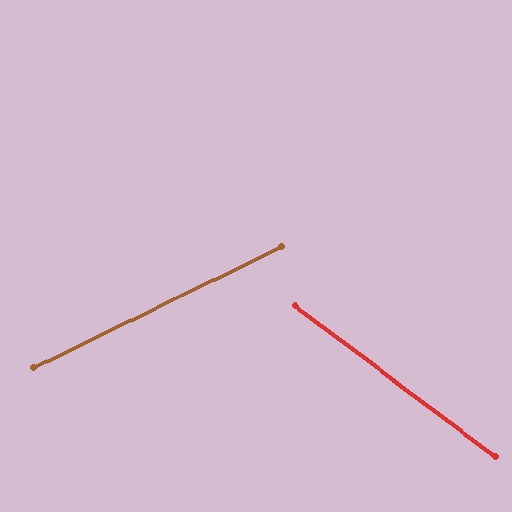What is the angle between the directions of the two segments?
Approximately 63 degrees.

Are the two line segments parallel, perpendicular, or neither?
Neither parallel nor perpendicular — they differ by about 63°.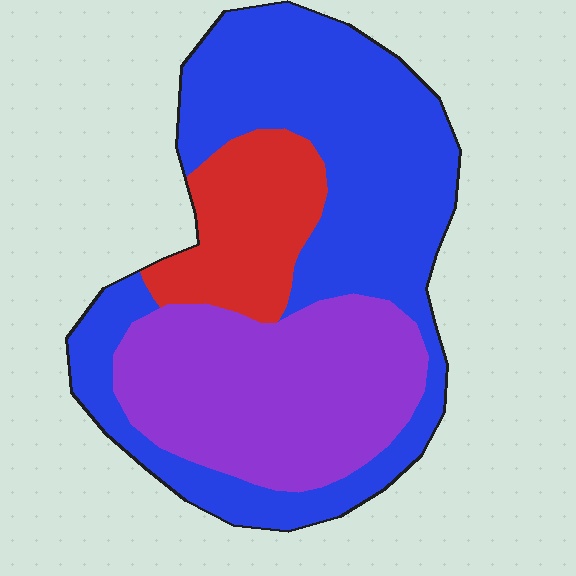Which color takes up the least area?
Red, at roughly 15%.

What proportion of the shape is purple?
Purple covers about 35% of the shape.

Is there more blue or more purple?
Blue.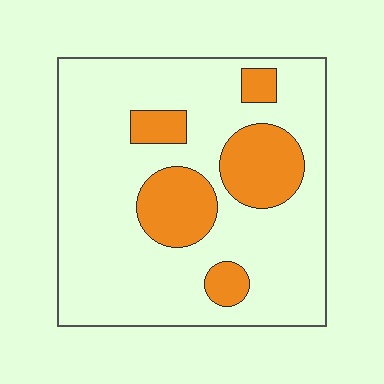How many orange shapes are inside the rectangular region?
5.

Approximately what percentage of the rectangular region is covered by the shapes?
Approximately 20%.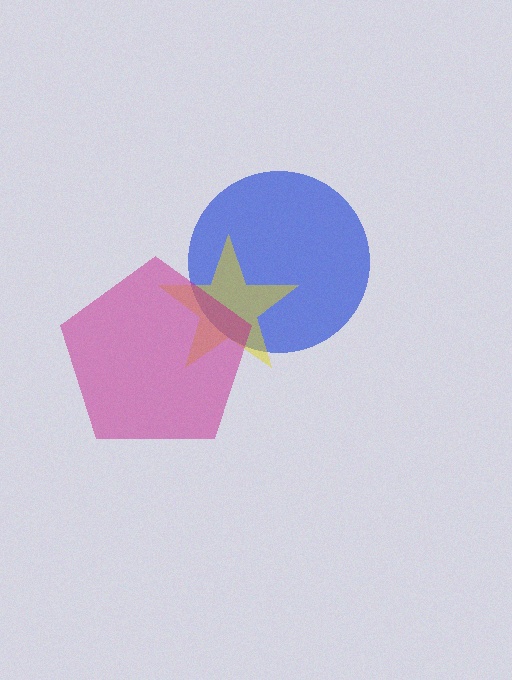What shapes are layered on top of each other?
The layered shapes are: a blue circle, a yellow star, a magenta pentagon.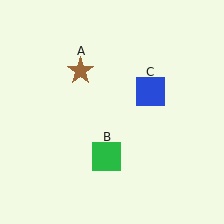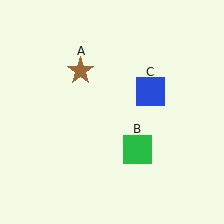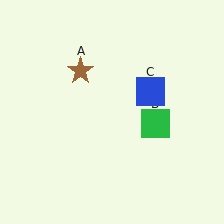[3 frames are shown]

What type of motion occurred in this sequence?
The green square (object B) rotated counterclockwise around the center of the scene.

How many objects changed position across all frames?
1 object changed position: green square (object B).